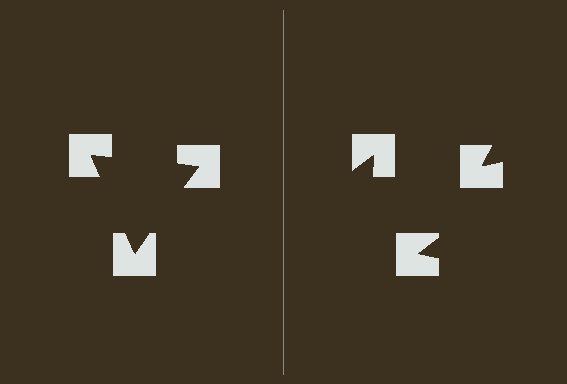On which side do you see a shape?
An illusory triangle appears on the left side. On the right side the wedge cuts are rotated, so no coherent shape forms.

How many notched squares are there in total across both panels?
6 — 3 on each side.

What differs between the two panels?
The notched squares are positioned identically on both sides; only the wedge orientations differ. On the left they align to a triangle; on the right they are misaligned.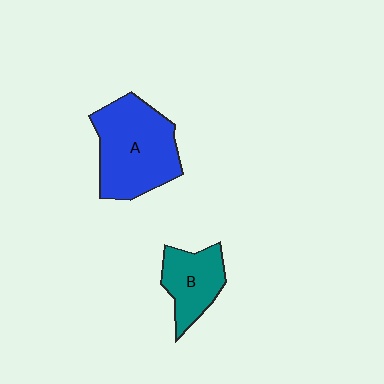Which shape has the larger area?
Shape A (blue).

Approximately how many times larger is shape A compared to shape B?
Approximately 1.8 times.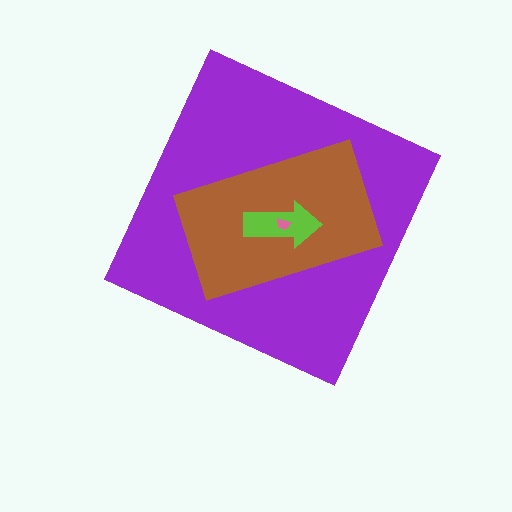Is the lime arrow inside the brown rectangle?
Yes.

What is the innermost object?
The pink trapezoid.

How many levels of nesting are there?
4.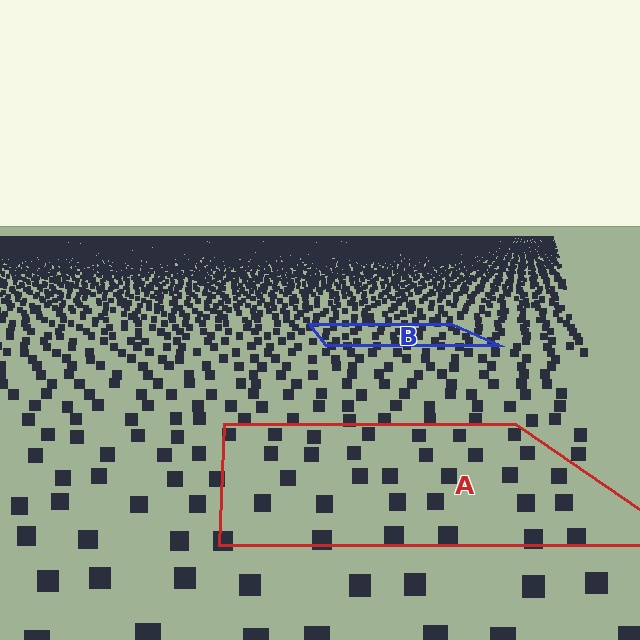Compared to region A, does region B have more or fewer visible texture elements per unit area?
Region B has more texture elements per unit area — they are packed more densely because it is farther away.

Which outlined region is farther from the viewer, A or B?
Region B is farther from the viewer — the texture elements inside it appear smaller and more densely packed.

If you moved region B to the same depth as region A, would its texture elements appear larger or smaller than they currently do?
They would appear larger. At a closer depth, the same texture elements are projected at a bigger on-screen size.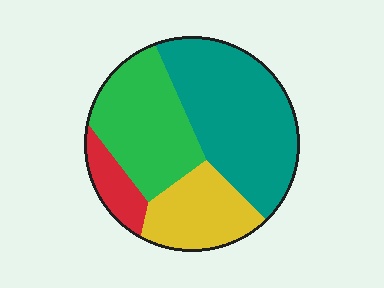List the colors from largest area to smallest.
From largest to smallest: teal, green, yellow, red.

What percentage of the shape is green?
Green covers roughly 30% of the shape.